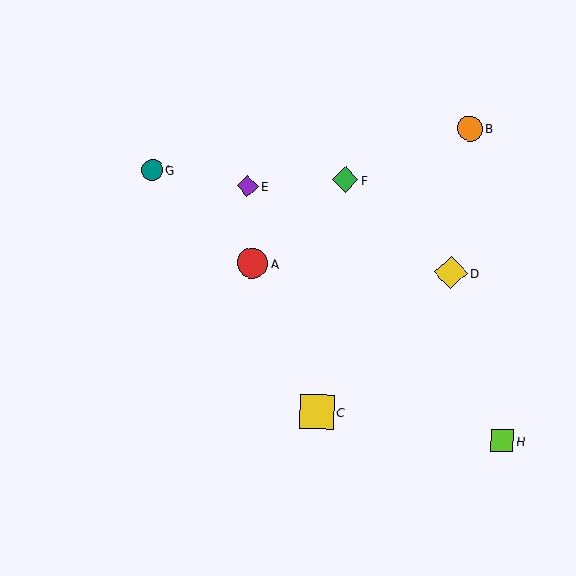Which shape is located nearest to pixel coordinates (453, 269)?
The yellow diamond (labeled D) at (451, 273) is nearest to that location.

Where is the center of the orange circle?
The center of the orange circle is at (470, 129).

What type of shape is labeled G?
Shape G is a teal circle.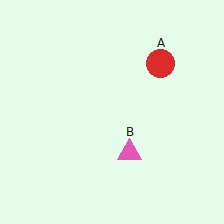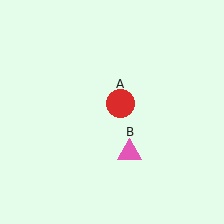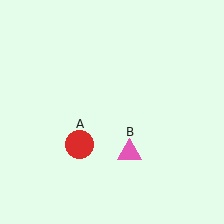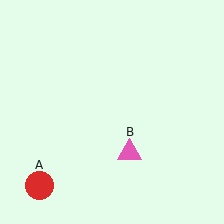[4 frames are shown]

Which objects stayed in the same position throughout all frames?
Pink triangle (object B) remained stationary.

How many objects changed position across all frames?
1 object changed position: red circle (object A).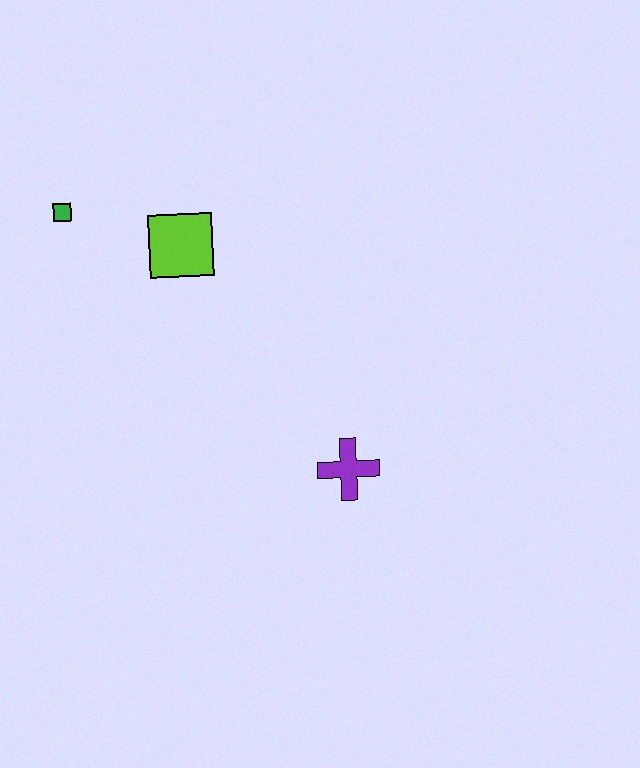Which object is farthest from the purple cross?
The green square is farthest from the purple cross.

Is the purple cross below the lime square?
Yes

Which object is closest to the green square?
The lime square is closest to the green square.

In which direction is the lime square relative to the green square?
The lime square is to the right of the green square.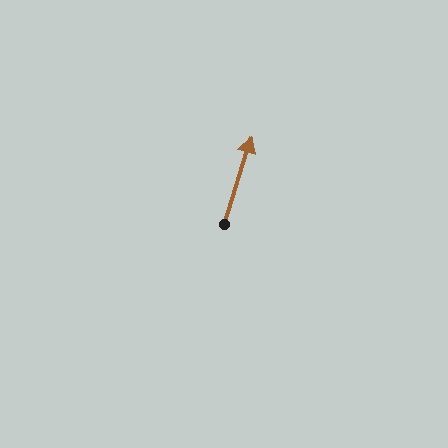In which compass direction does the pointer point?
North.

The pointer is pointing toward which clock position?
Roughly 1 o'clock.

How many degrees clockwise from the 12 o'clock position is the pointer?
Approximately 17 degrees.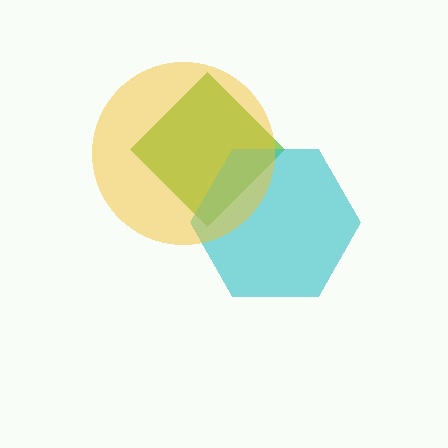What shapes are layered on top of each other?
The layered shapes are: a lime diamond, a cyan hexagon, a yellow circle.